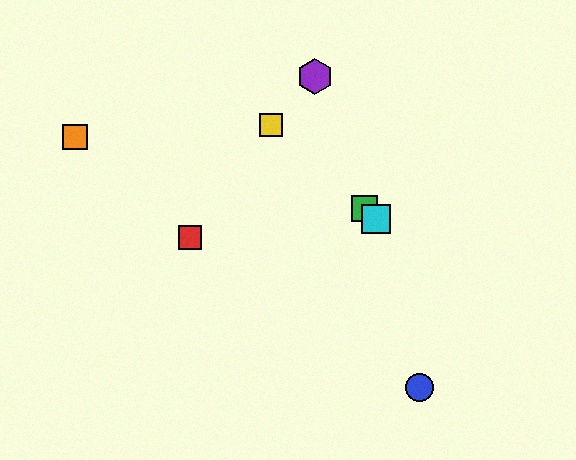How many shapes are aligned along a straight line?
3 shapes (the green square, the yellow square, the cyan square) are aligned along a straight line.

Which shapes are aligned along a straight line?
The green square, the yellow square, the cyan square are aligned along a straight line.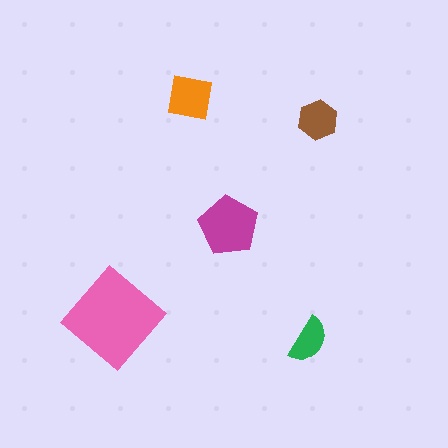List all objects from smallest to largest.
The green semicircle, the brown hexagon, the orange square, the magenta pentagon, the pink diamond.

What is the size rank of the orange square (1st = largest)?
3rd.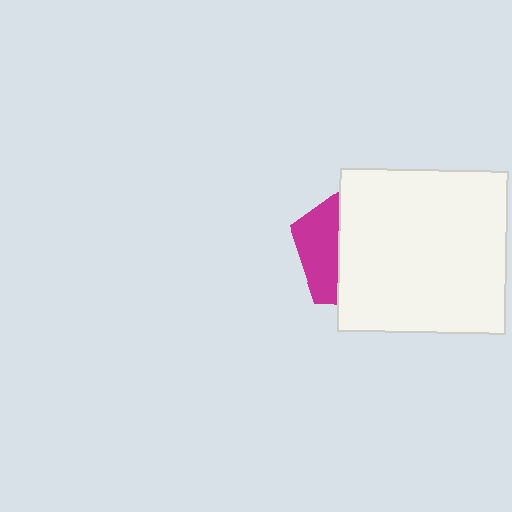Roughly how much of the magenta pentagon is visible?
A small part of it is visible (roughly 31%).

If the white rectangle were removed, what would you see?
You would see the complete magenta pentagon.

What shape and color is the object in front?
The object in front is a white rectangle.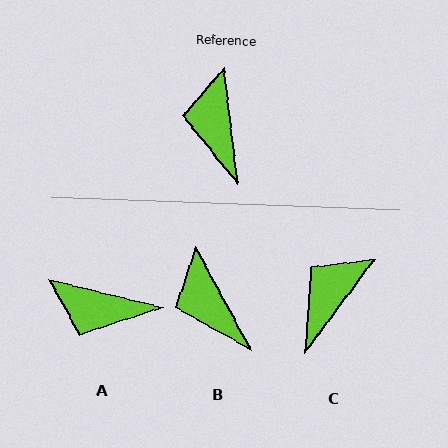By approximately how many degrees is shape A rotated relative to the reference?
Approximately 70 degrees counter-clockwise.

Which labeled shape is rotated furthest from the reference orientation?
A, about 70 degrees away.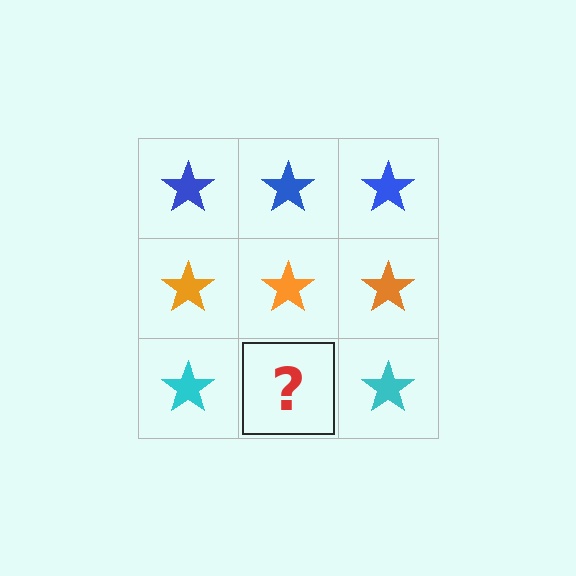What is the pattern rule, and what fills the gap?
The rule is that each row has a consistent color. The gap should be filled with a cyan star.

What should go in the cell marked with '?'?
The missing cell should contain a cyan star.